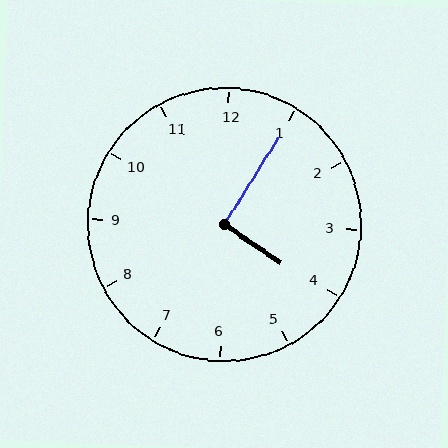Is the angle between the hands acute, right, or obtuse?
It is right.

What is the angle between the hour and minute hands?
Approximately 92 degrees.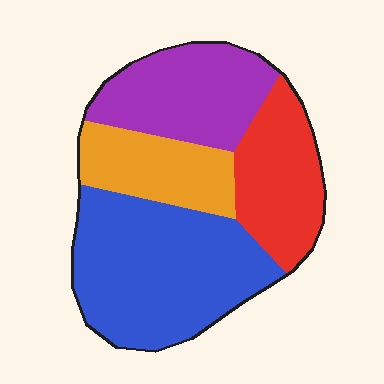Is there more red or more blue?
Blue.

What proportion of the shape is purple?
Purple takes up between a sixth and a third of the shape.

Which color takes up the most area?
Blue, at roughly 40%.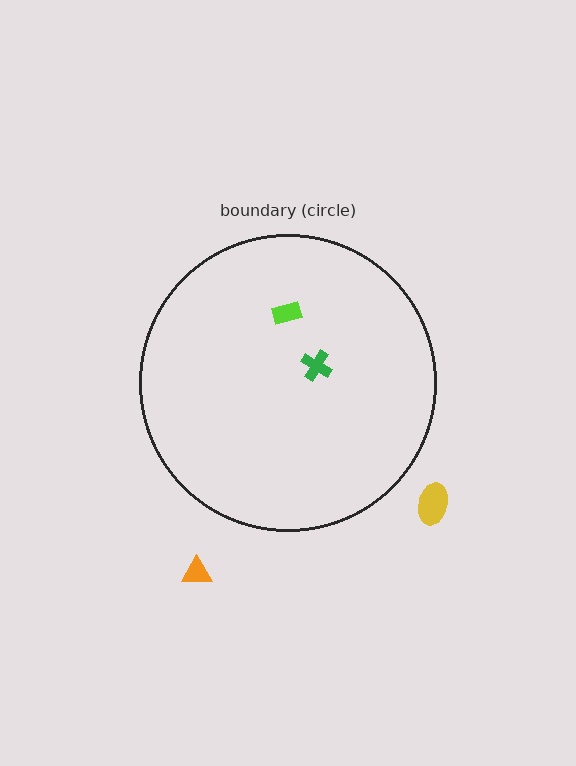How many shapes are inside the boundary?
2 inside, 2 outside.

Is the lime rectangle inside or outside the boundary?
Inside.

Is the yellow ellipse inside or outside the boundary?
Outside.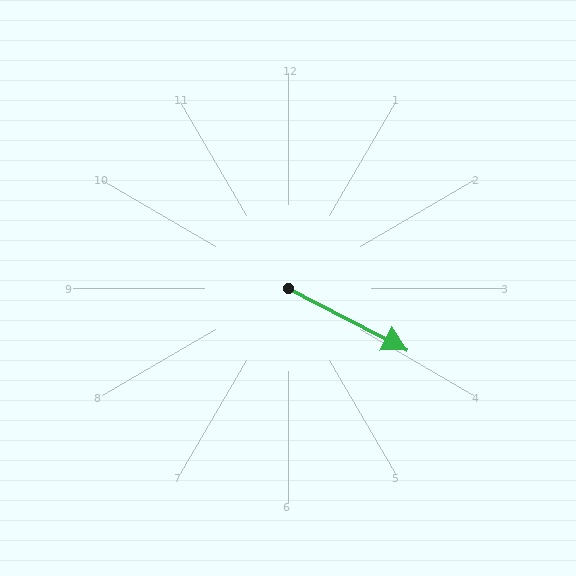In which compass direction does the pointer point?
Southeast.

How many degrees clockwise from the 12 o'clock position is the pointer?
Approximately 117 degrees.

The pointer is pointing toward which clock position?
Roughly 4 o'clock.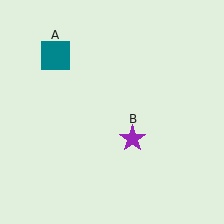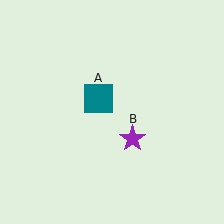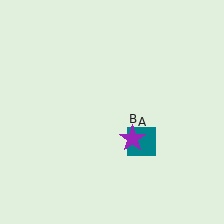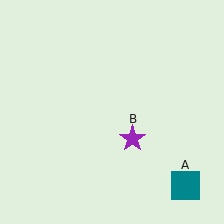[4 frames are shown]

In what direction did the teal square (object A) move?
The teal square (object A) moved down and to the right.